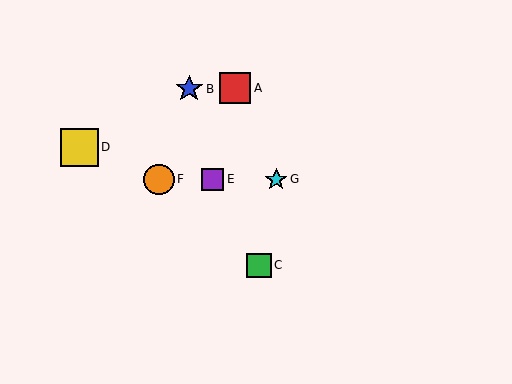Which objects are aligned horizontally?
Objects E, F, G are aligned horizontally.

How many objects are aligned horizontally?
3 objects (E, F, G) are aligned horizontally.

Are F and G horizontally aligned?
Yes, both are at y≈180.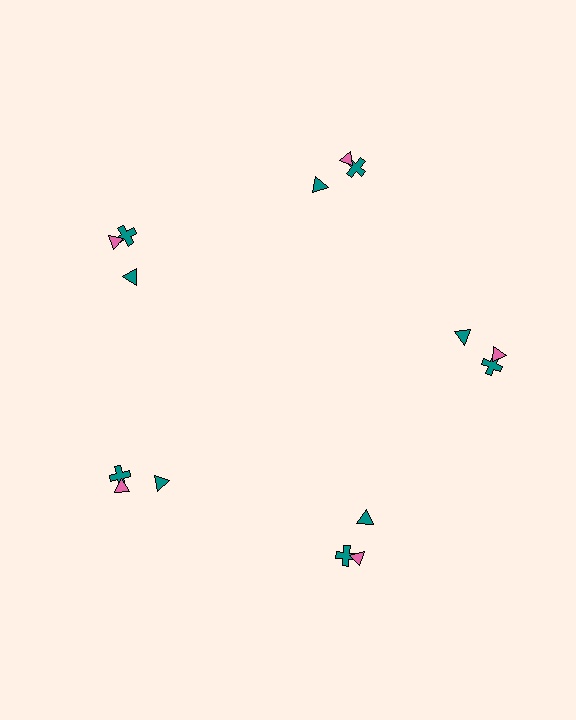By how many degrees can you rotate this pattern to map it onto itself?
The pattern maps onto itself every 72 degrees of rotation.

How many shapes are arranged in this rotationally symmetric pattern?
There are 15 shapes, arranged in 5 groups of 3.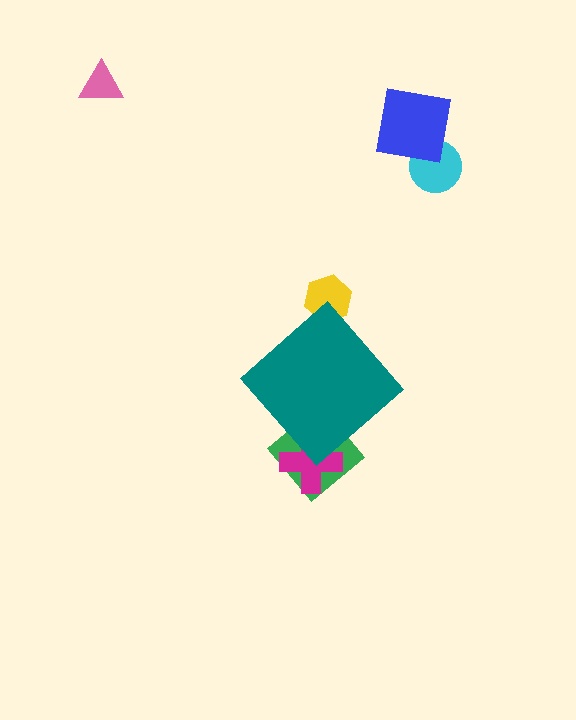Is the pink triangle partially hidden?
No, the pink triangle is fully visible.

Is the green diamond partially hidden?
Yes, the green diamond is partially hidden behind the teal diamond.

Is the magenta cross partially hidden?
Yes, the magenta cross is partially hidden behind the teal diamond.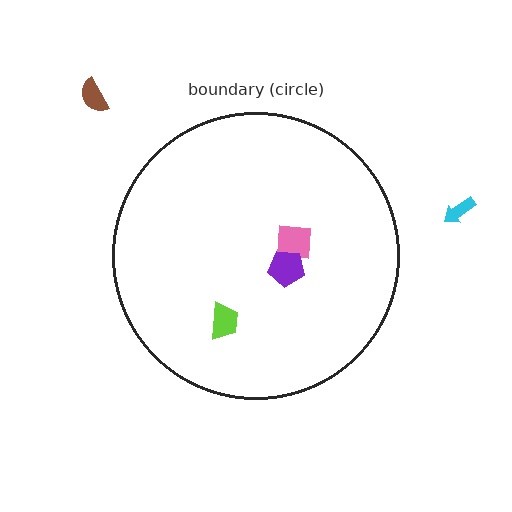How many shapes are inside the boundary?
3 inside, 2 outside.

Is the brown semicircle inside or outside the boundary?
Outside.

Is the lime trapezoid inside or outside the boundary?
Inside.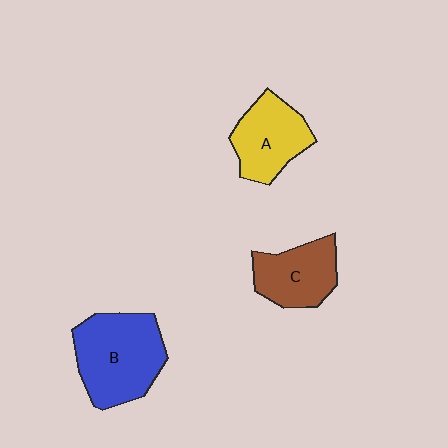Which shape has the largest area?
Shape B (blue).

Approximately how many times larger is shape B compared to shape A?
Approximately 1.4 times.